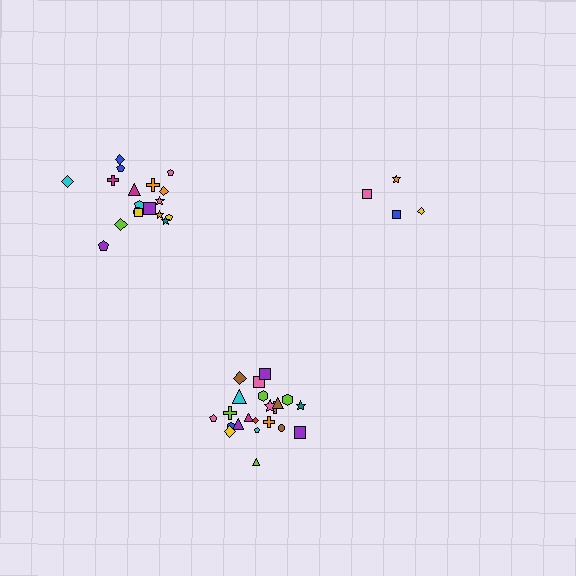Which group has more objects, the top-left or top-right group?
The top-left group.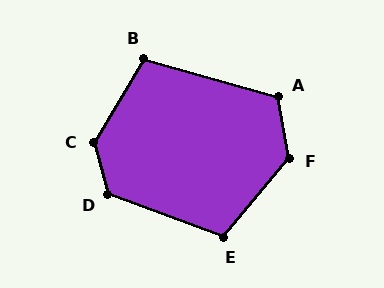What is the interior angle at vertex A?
Approximately 116 degrees (obtuse).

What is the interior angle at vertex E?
Approximately 110 degrees (obtuse).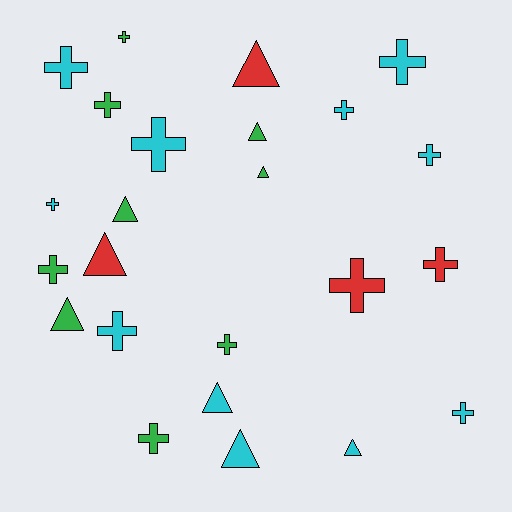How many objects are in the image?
There are 24 objects.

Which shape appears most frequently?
Cross, with 15 objects.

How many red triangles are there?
There are 2 red triangles.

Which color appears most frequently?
Cyan, with 11 objects.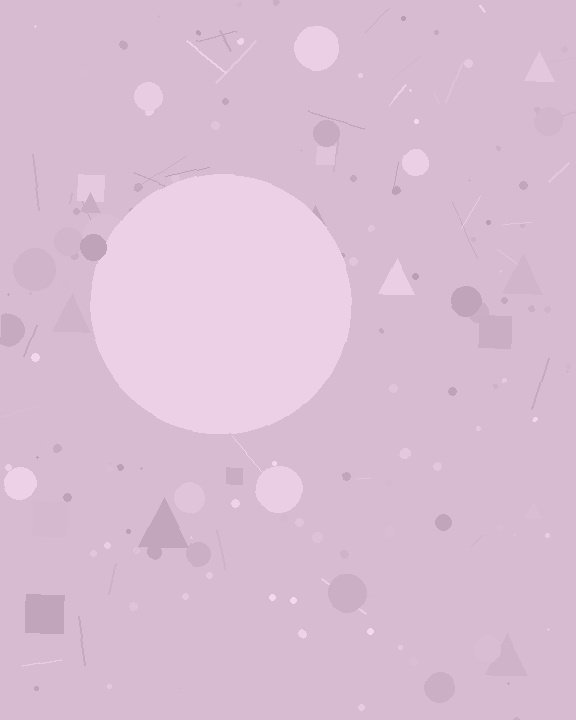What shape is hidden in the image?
A circle is hidden in the image.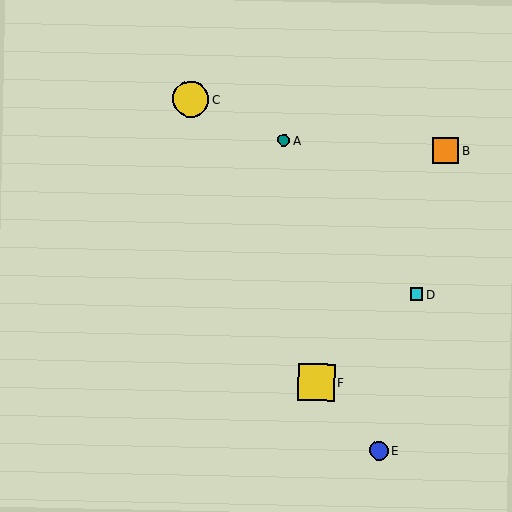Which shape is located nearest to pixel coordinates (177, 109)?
The yellow circle (labeled C) at (191, 99) is nearest to that location.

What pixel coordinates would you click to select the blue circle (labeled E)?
Click at (379, 451) to select the blue circle E.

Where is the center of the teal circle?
The center of the teal circle is at (284, 140).